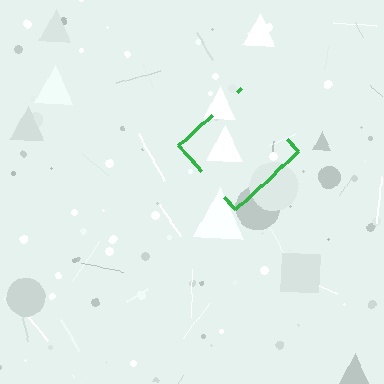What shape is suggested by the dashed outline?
The dashed outline suggests a diamond.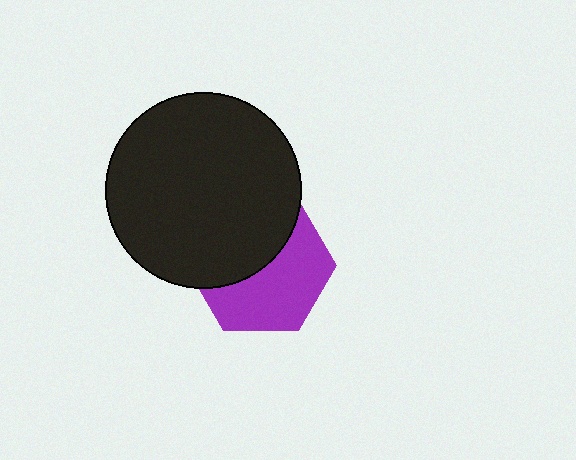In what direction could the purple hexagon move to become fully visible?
The purple hexagon could move down. That would shift it out from behind the black circle entirely.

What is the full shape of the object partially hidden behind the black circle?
The partially hidden object is a purple hexagon.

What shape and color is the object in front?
The object in front is a black circle.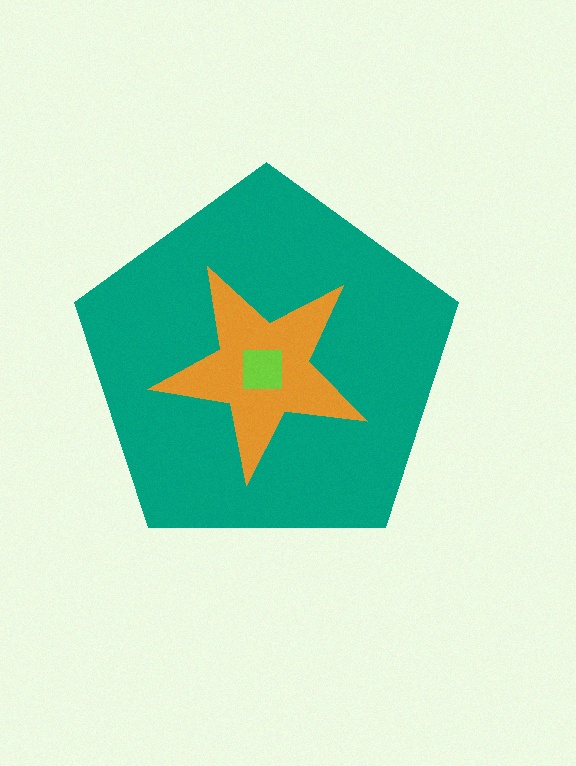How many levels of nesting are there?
3.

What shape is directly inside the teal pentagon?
The orange star.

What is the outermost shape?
The teal pentagon.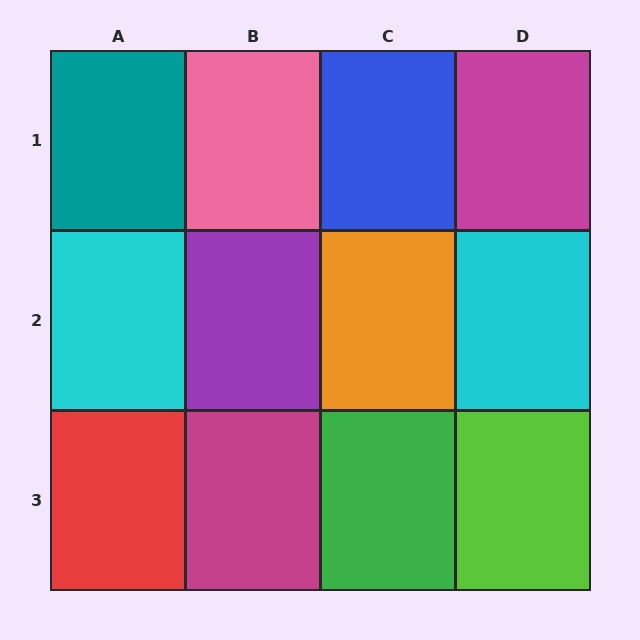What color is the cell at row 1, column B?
Pink.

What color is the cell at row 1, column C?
Blue.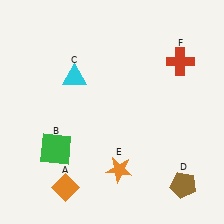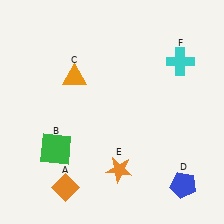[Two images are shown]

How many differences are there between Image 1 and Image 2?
There are 3 differences between the two images.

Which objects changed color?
C changed from cyan to orange. D changed from brown to blue. F changed from red to cyan.